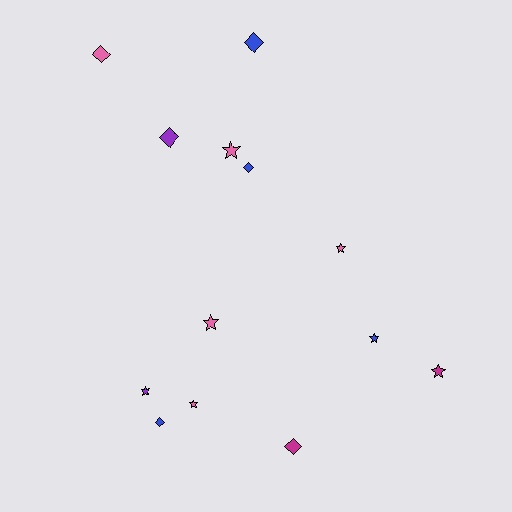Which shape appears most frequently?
Star, with 7 objects.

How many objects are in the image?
There are 13 objects.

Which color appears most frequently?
Pink, with 5 objects.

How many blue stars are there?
There is 1 blue star.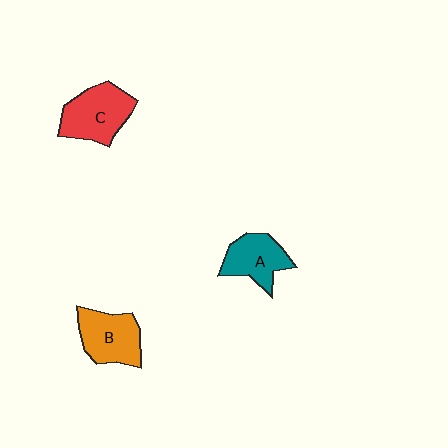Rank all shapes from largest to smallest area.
From largest to smallest: C (red), B (orange), A (teal).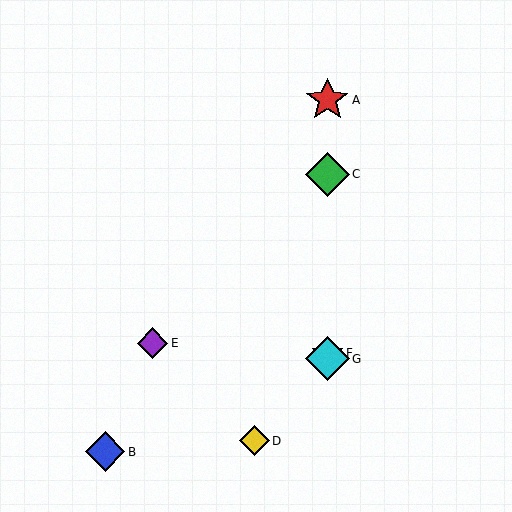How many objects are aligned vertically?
4 objects (A, C, F, G) are aligned vertically.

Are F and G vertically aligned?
Yes, both are at x≈327.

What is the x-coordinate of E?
Object E is at x≈152.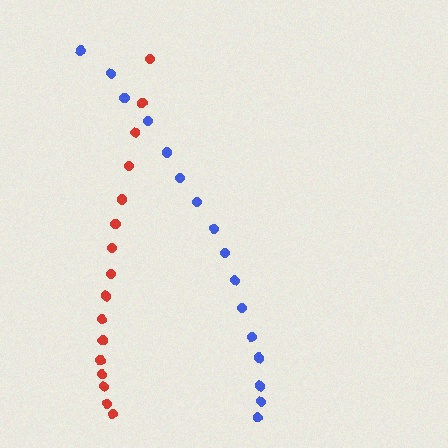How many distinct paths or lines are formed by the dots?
There are 2 distinct paths.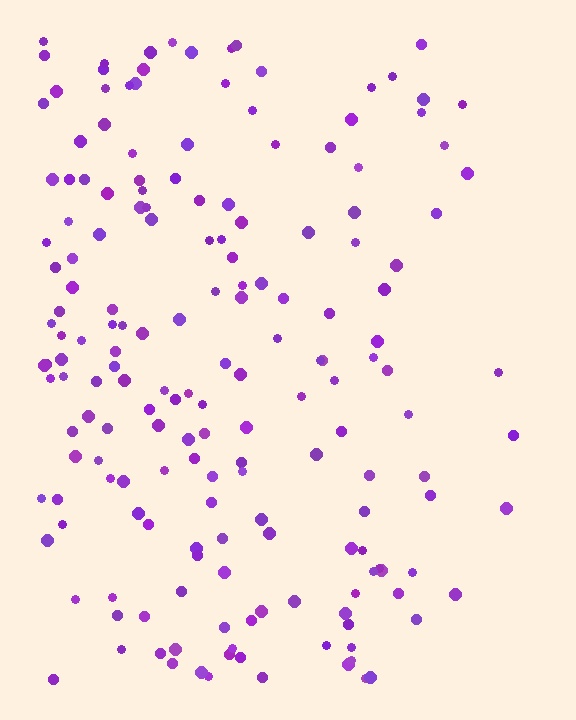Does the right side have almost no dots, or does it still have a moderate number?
Still a moderate number, just noticeably fewer than the left.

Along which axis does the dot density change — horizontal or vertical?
Horizontal.